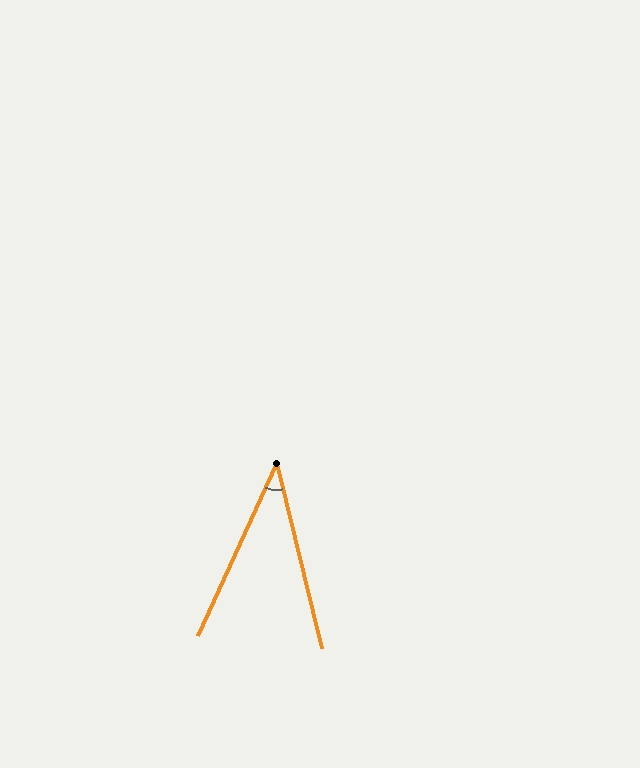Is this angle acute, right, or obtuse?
It is acute.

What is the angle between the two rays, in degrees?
Approximately 38 degrees.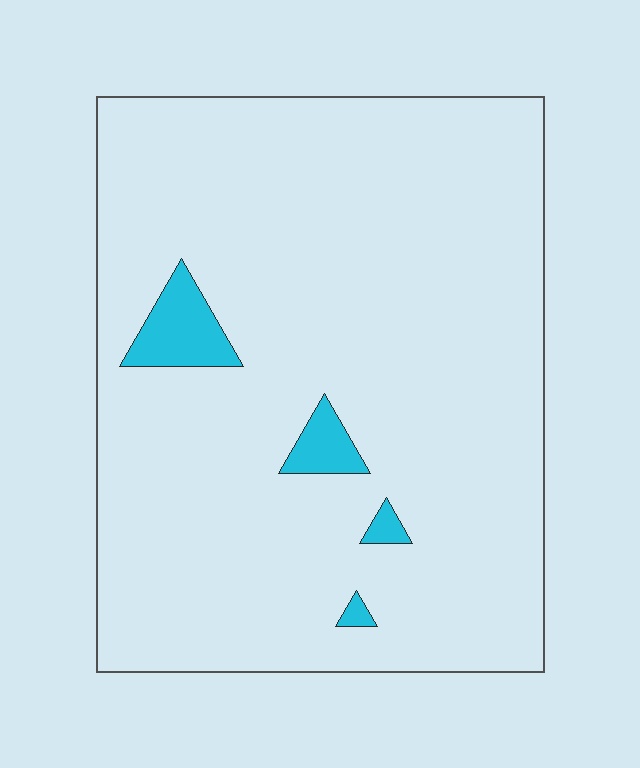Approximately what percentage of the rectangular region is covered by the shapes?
Approximately 5%.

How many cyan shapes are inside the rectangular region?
4.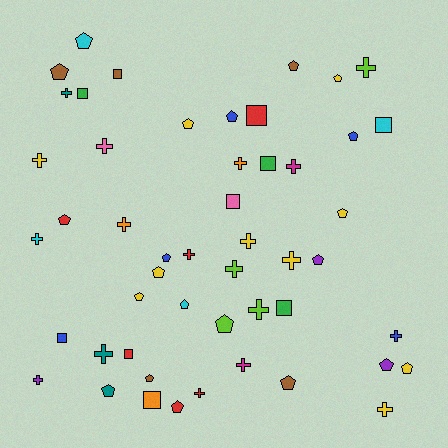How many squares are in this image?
There are 10 squares.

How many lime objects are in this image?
There are 4 lime objects.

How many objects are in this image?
There are 50 objects.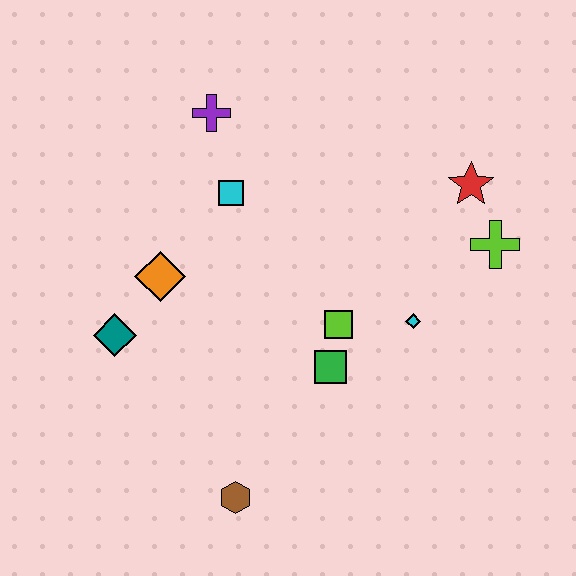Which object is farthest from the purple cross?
The brown hexagon is farthest from the purple cross.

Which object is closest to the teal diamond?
The orange diamond is closest to the teal diamond.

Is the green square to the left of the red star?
Yes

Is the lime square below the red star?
Yes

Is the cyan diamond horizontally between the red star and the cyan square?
Yes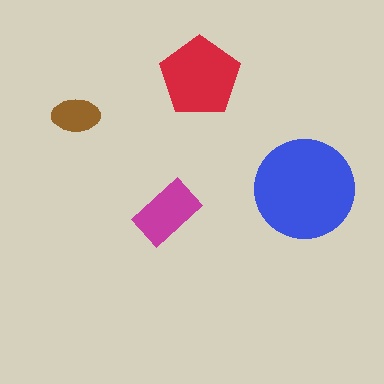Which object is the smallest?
The brown ellipse.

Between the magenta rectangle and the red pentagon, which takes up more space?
The red pentagon.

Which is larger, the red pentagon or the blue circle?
The blue circle.